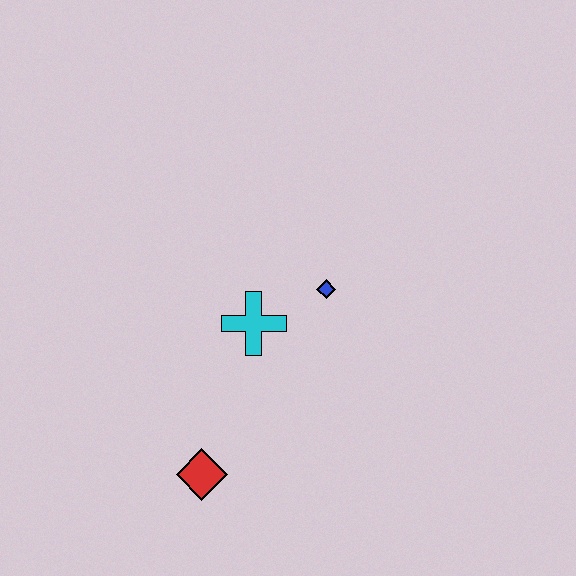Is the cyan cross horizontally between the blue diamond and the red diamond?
Yes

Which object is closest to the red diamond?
The cyan cross is closest to the red diamond.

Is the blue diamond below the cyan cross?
No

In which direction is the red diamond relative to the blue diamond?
The red diamond is below the blue diamond.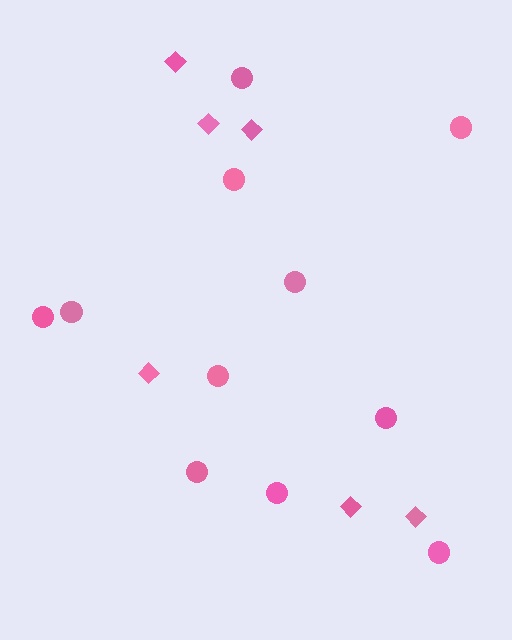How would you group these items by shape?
There are 2 groups: one group of circles (11) and one group of diamonds (6).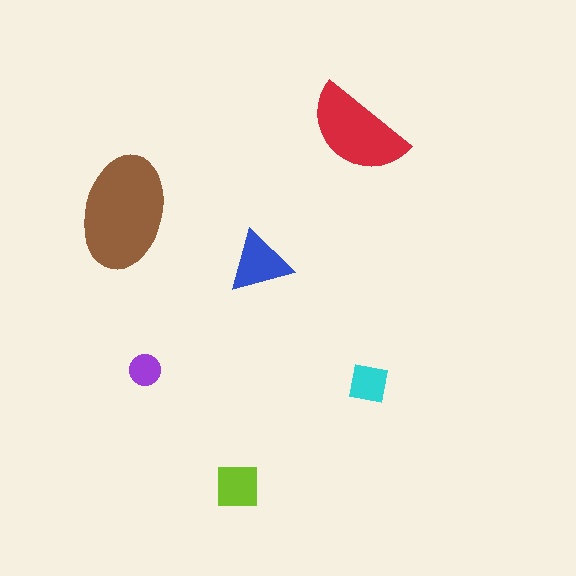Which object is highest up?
The red semicircle is topmost.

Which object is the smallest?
The purple circle.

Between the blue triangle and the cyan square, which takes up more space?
The blue triangle.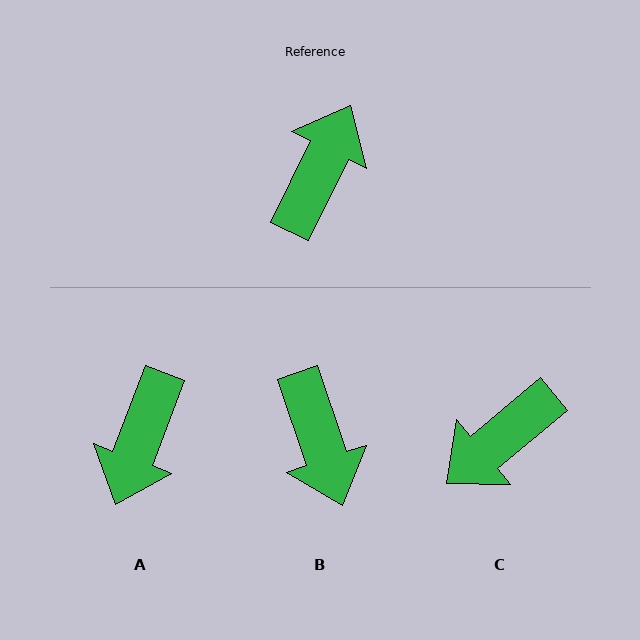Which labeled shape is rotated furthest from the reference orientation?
A, about 175 degrees away.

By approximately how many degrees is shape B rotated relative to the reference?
Approximately 135 degrees clockwise.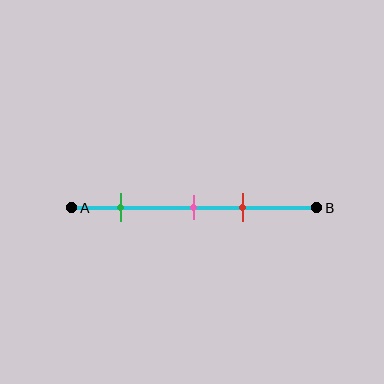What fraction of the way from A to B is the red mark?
The red mark is approximately 70% (0.7) of the way from A to B.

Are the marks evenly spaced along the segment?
No, the marks are not evenly spaced.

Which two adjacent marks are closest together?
The pink and red marks are the closest adjacent pair.